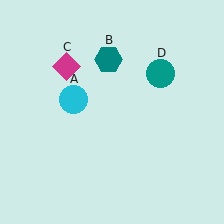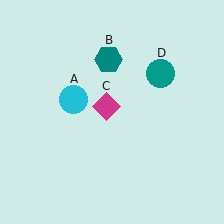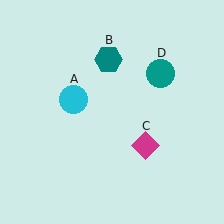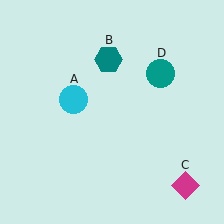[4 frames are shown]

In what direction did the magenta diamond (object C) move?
The magenta diamond (object C) moved down and to the right.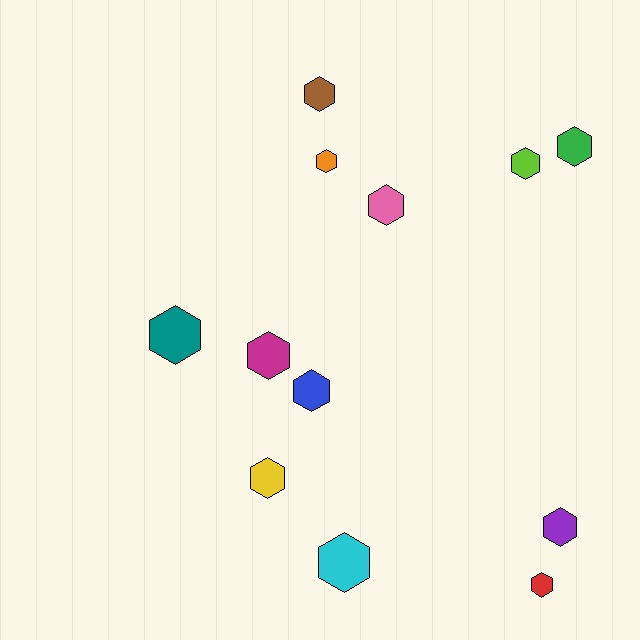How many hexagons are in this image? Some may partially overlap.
There are 12 hexagons.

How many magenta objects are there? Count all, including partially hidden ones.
There is 1 magenta object.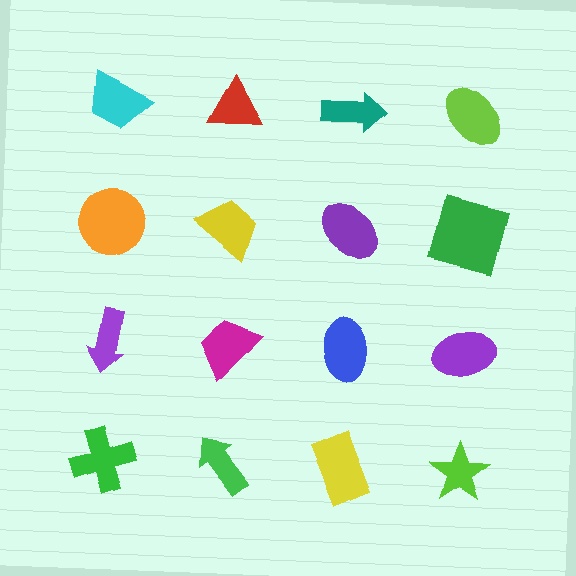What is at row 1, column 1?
A cyan trapezoid.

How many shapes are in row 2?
4 shapes.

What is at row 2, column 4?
A green square.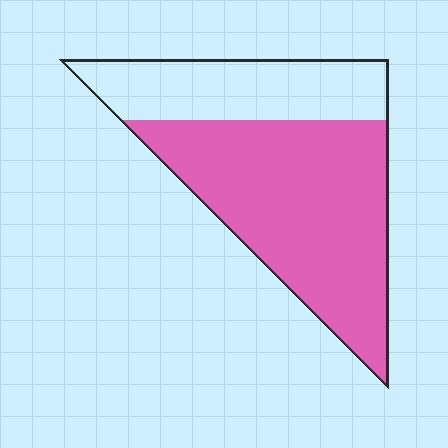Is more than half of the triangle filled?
Yes.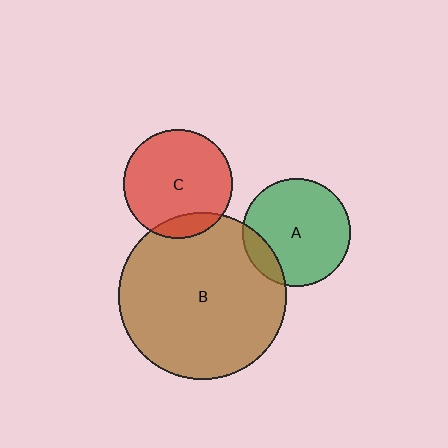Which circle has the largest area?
Circle B (brown).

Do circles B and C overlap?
Yes.